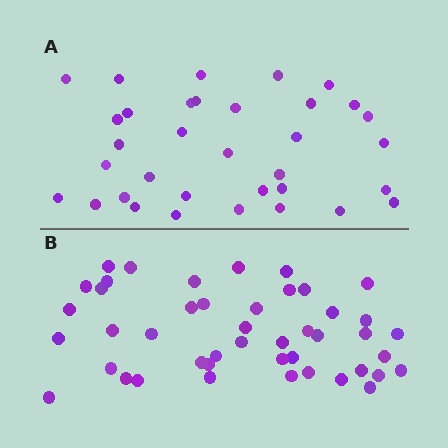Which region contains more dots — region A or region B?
Region B (the bottom region) has more dots.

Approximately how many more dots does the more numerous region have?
Region B has roughly 12 or so more dots than region A.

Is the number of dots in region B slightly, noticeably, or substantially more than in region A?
Region B has noticeably more, but not dramatically so. The ratio is roughly 1.3 to 1.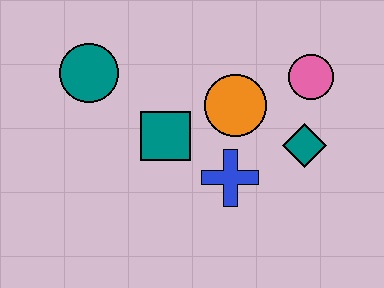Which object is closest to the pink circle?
The teal diamond is closest to the pink circle.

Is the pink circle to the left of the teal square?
No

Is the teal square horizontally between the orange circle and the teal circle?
Yes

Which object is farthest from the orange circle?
The teal circle is farthest from the orange circle.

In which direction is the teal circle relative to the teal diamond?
The teal circle is to the left of the teal diamond.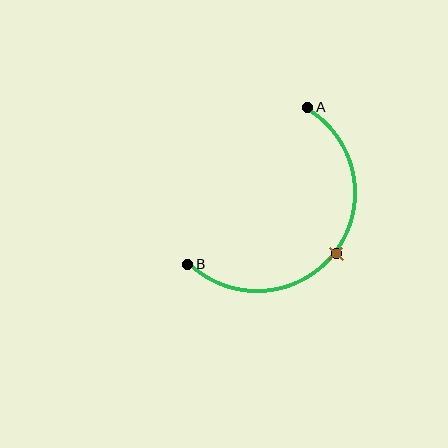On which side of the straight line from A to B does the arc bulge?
The arc bulges below and to the right of the straight line connecting A and B.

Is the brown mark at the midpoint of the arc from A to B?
Yes. The brown mark lies on the arc at equal arc-length from both A and B — it is the arc midpoint.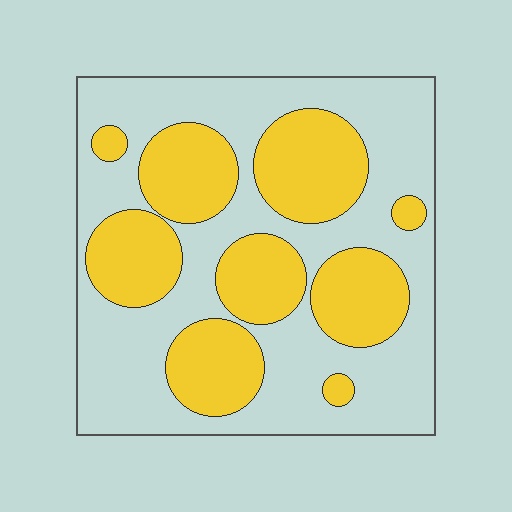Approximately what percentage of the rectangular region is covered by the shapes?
Approximately 40%.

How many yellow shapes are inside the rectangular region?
9.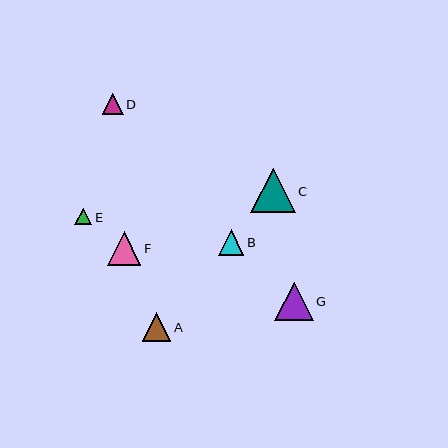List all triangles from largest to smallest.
From largest to smallest: C, G, F, A, B, D, E.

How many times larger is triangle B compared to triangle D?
Triangle B is approximately 1.3 times the size of triangle D.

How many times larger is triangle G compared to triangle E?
Triangle G is approximately 2.3 times the size of triangle E.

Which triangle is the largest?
Triangle C is the largest with a size of approximately 45 pixels.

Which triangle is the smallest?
Triangle E is the smallest with a size of approximately 17 pixels.